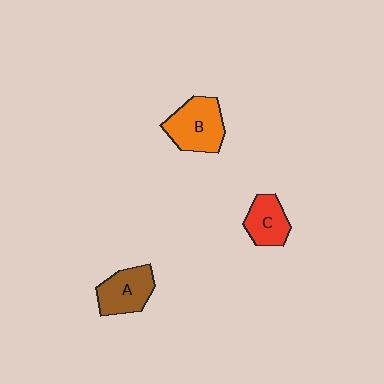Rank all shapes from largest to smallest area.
From largest to smallest: B (orange), A (brown), C (red).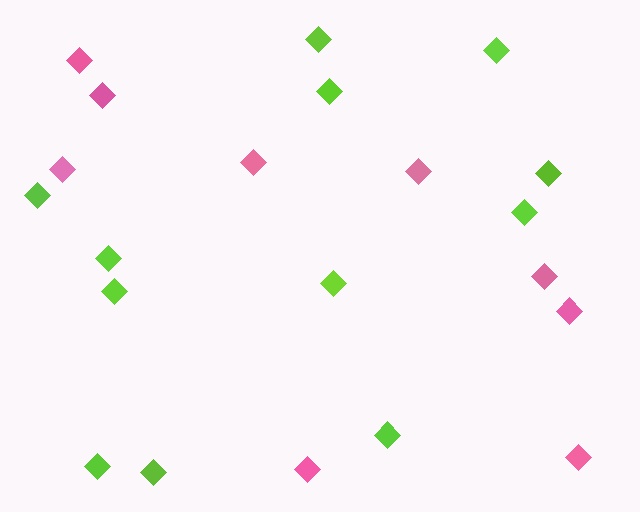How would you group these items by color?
There are 2 groups: one group of pink diamonds (9) and one group of lime diamonds (12).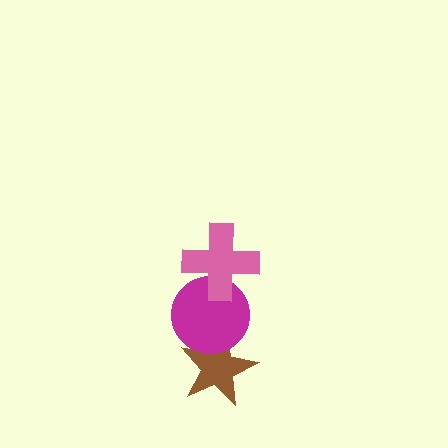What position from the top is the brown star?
The brown star is 3rd from the top.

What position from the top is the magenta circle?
The magenta circle is 2nd from the top.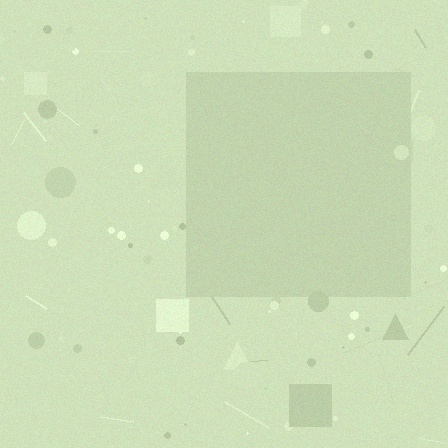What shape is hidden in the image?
A square is hidden in the image.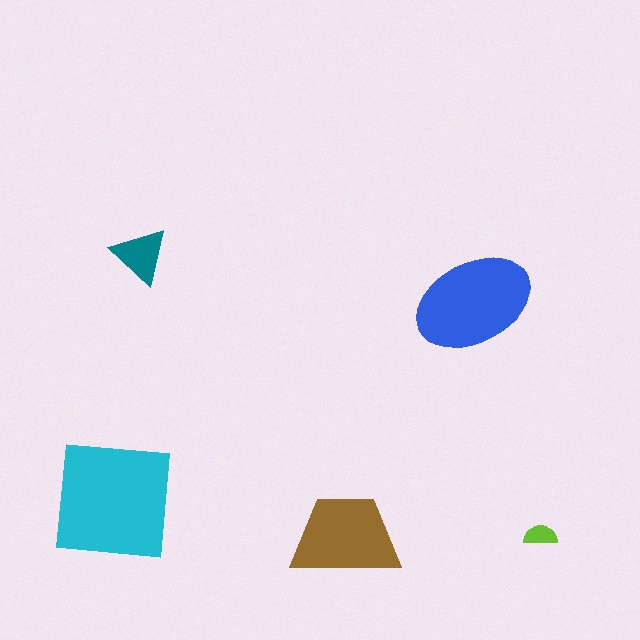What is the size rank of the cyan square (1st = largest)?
1st.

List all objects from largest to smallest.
The cyan square, the blue ellipse, the brown trapezoid, the teal triangle, the lime semicircle.